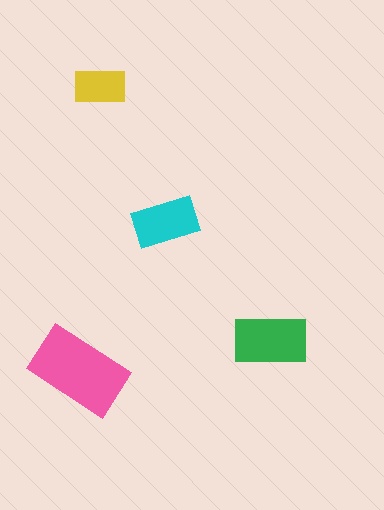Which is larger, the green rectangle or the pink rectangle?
The pink one.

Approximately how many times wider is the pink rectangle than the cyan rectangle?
About 1.5 times wider.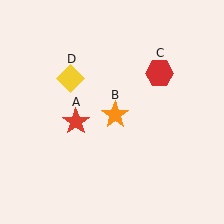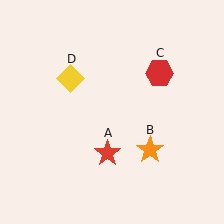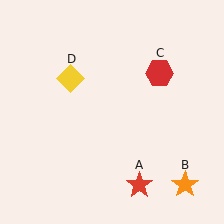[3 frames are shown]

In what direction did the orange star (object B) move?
The orange star (object B) moved down and to the right.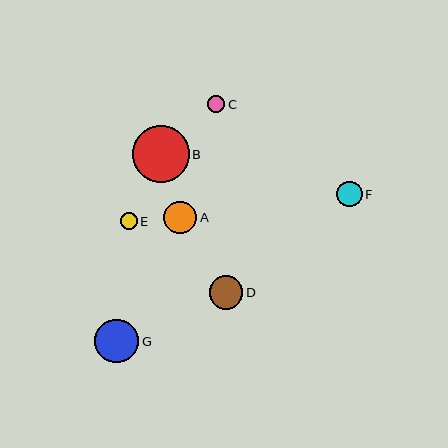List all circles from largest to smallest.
From largest to smallest: B, G, D, A, F, C, E.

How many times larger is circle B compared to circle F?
Circle B is approximately 2.2 times the size of circle F.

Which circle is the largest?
Circle B is the largest with a size of approximately 57 pixels.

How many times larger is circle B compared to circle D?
Circle B is approximately 1.7 times the size of circle D.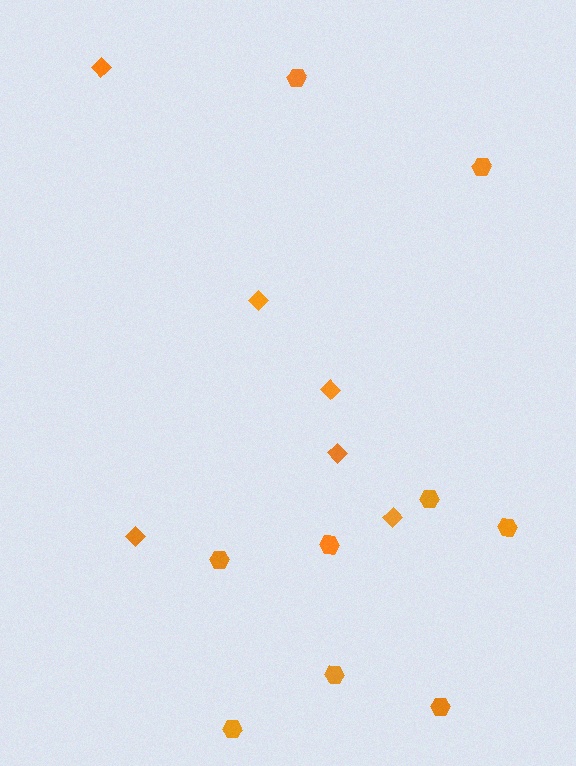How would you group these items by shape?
There are 2 groups: one group of hexagons (9) and one group of diamonds (6).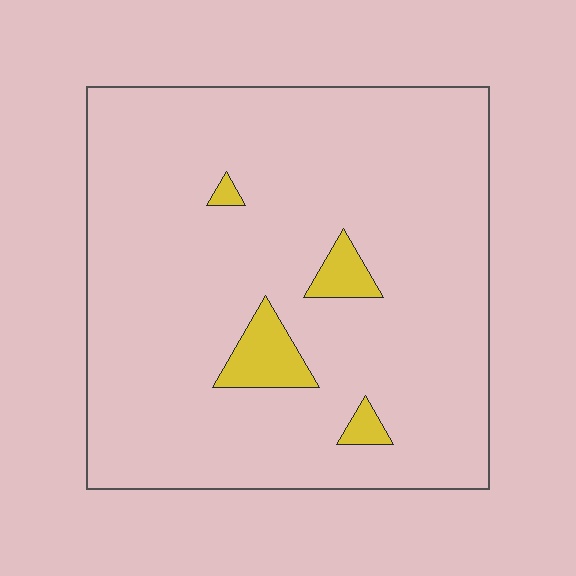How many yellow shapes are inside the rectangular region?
4.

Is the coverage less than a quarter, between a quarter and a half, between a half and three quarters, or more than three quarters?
Less than a quarter.